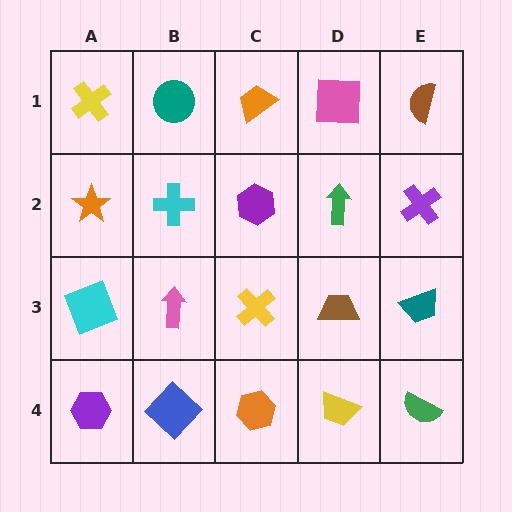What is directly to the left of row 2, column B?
An orange star.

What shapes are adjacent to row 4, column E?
A teal trapezoid (row 3, column E), a yellow trapezoid (row 4, column D).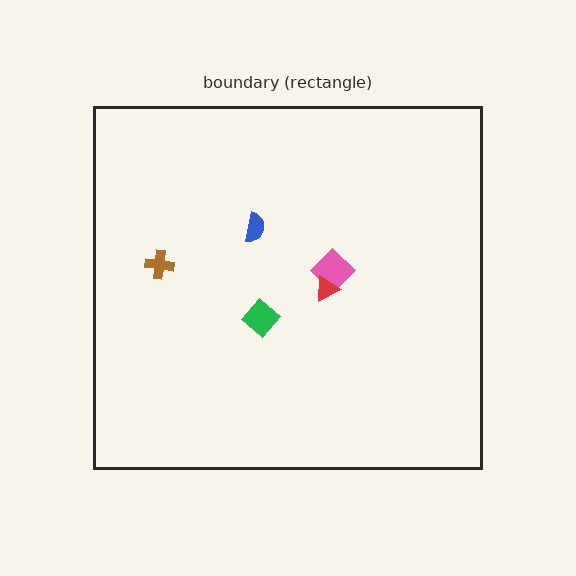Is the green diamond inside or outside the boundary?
Inside.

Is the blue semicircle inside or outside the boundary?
Inside.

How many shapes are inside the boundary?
5 inside, 0 outside.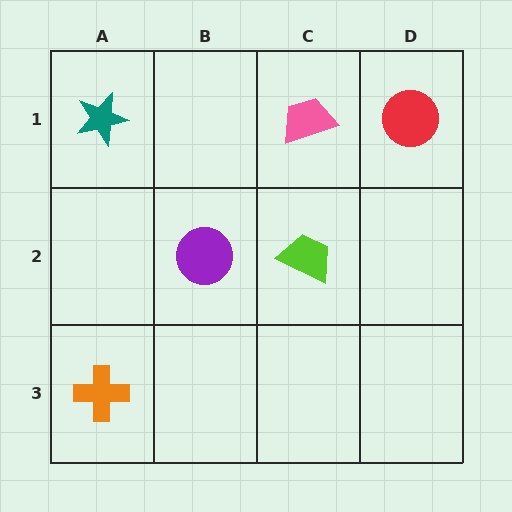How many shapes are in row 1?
3 shapes.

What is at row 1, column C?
A pink trapezoid.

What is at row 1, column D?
A red circle.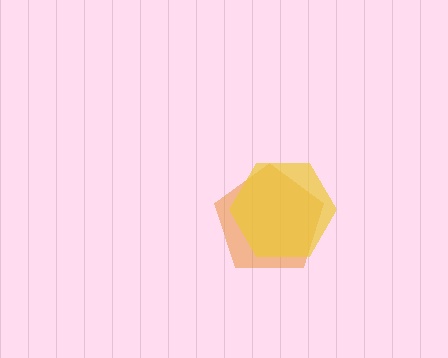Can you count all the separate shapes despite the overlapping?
Yes, there are 2 separate shapes.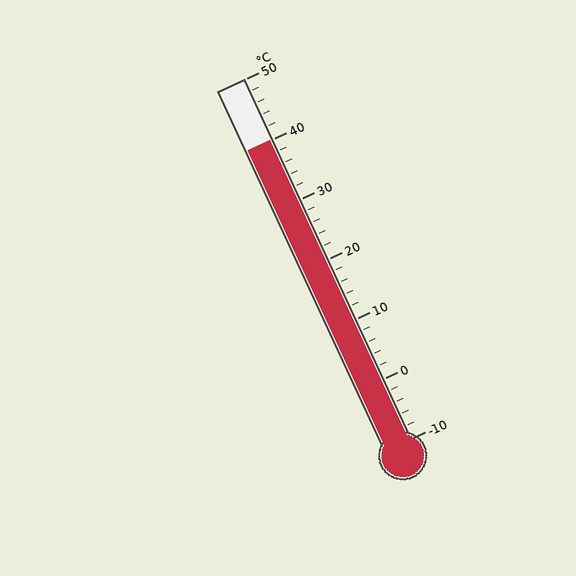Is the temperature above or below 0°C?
The temperature is above 0°C.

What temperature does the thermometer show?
The thermometer shows approximately 40°C.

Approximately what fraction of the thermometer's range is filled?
The thermometer is filled to approximately 85% of its range.